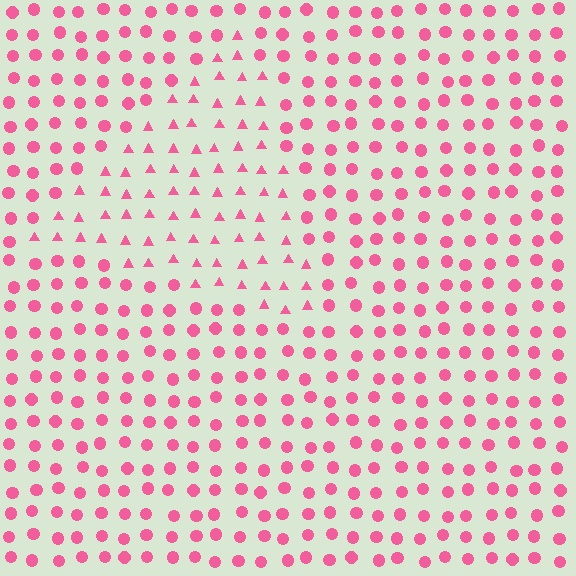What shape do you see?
I see a triangle.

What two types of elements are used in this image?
The image uses triangles inside the triangle region and circles outside it.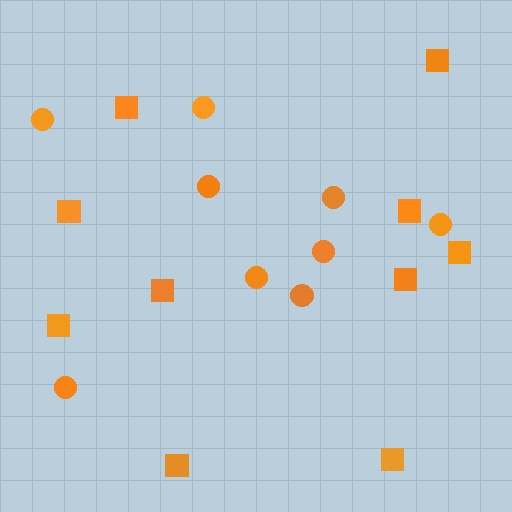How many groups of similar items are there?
There are 2 groups: one group of squares (10) and one group of circles (9).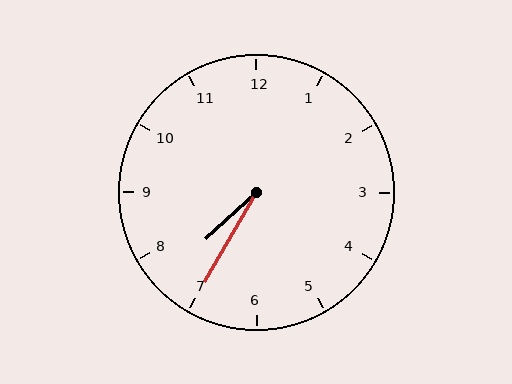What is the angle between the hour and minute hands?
Approximately 18 degrees.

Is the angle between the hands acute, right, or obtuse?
It is acute.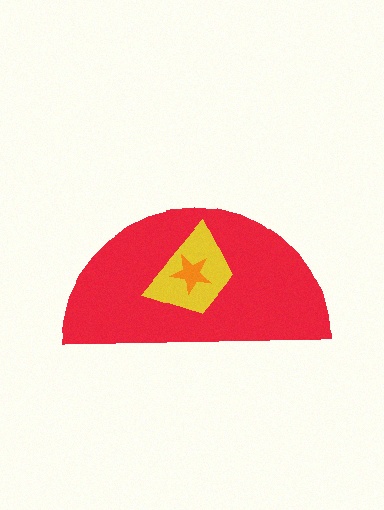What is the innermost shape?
The orange star.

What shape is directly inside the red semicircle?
The yellow trapezoid.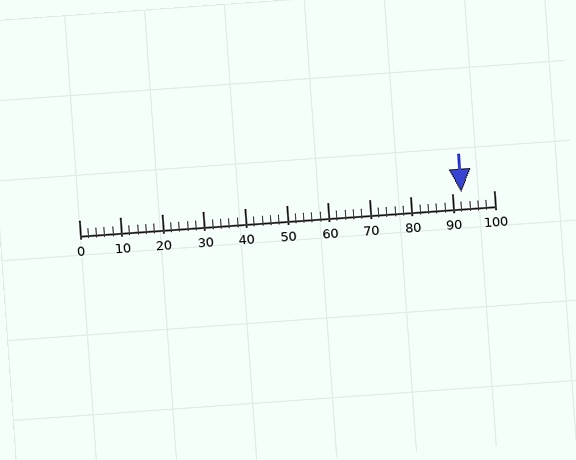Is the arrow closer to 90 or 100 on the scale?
The arrow is closer to 90.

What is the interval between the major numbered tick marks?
The major tick marks are spaced 10 units apart.